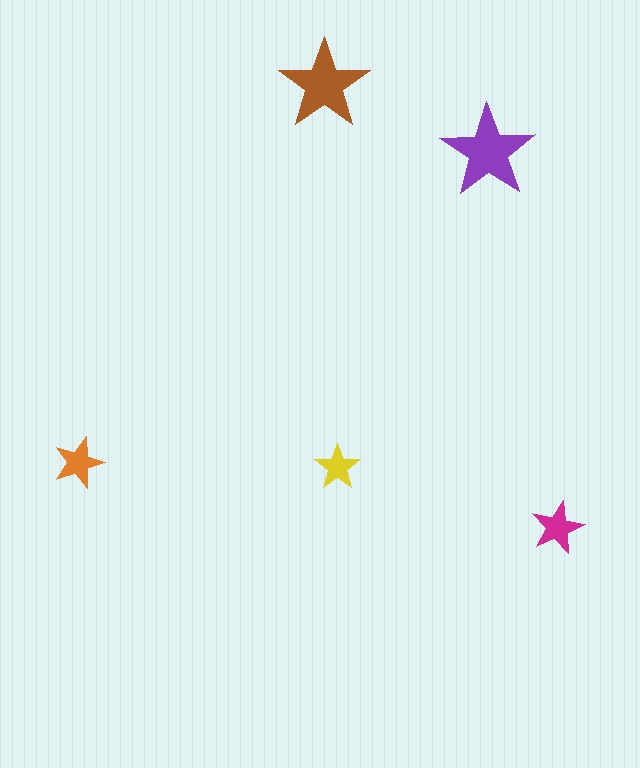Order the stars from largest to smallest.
the purple one, the brown one, the magenta one, the orange one, the yellow one.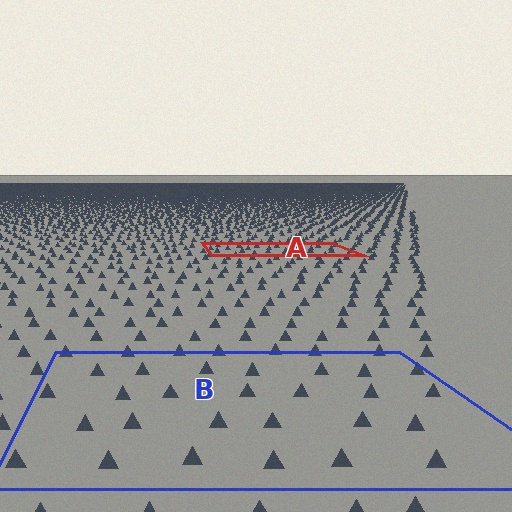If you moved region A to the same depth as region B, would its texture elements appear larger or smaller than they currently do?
They would appear larger. At a closer depth, the same texture elements are projected at a bigger on-screen size.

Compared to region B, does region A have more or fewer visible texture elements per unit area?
Region A has more texture elements per unit area — they are packed more densely because it is farther away.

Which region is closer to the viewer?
Region B is closer. The texture elements there are larger and more spread out.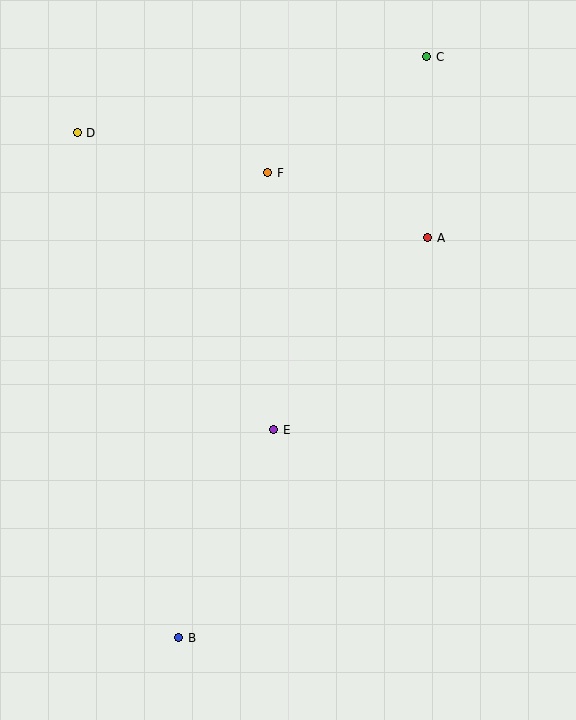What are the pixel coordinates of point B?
Point B is at (179, 638).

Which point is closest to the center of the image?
Point E at (274, 430) is closest to the center.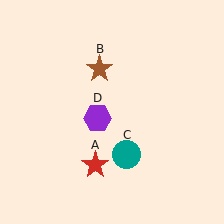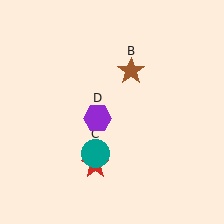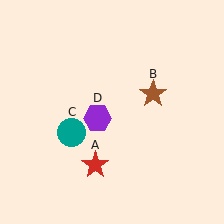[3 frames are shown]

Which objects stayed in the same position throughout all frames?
Red star (object A) and purple hexagon (object D) remained stationary.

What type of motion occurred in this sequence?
The brown star (object B), teal circle (object C) rotated clockwise around the center of the scene.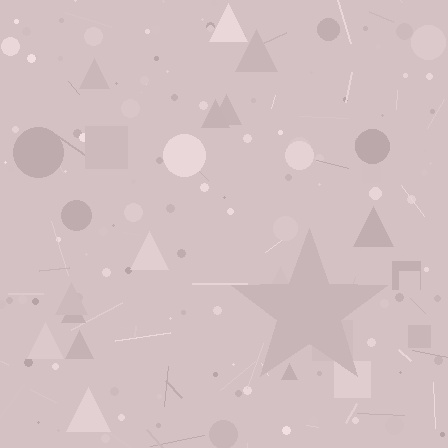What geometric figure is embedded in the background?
A star is embedded in the background.